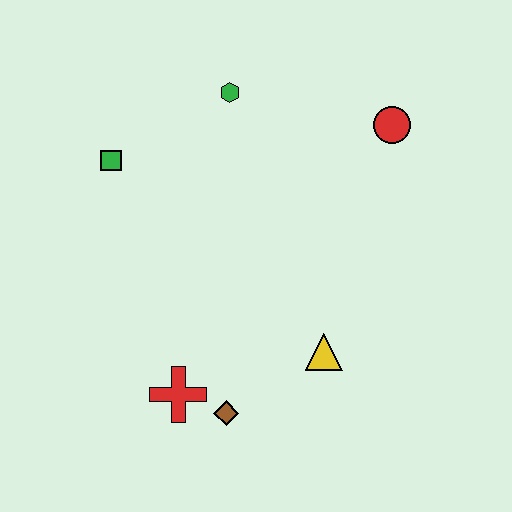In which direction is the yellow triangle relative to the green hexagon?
The yellow triangle is below the green hexagon.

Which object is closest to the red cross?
The brown diamond is closest to the red cross.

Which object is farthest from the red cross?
The red circle is farthest from the red cross.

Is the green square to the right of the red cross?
No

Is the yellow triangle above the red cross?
Yes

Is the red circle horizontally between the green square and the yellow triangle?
No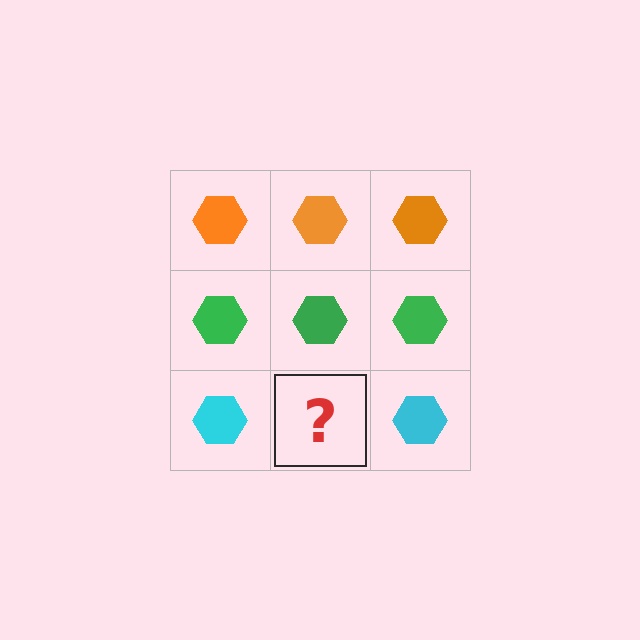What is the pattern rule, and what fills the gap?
The rule is that each row has a consistent color. The gap should be filled with a cyan hexagon.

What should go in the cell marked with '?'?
The missing cell should contain a cyan hexagon.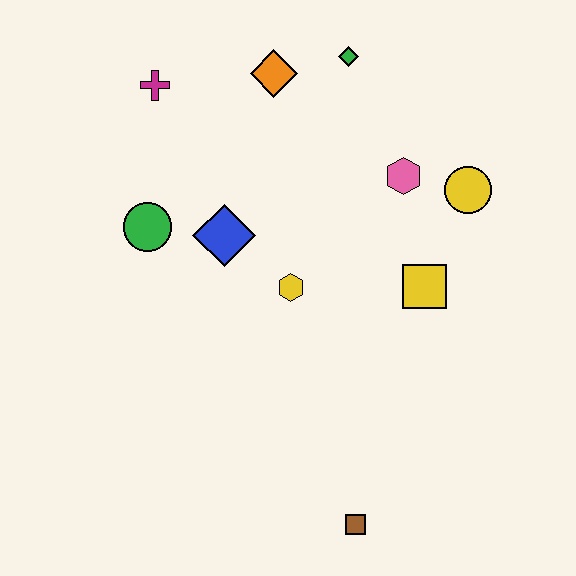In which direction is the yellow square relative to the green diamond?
The yellow square is below the green diamond.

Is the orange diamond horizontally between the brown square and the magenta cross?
Yes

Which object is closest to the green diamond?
The orange diamond is closest to the green diamond.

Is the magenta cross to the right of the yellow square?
No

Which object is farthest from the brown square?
The magenta cross is farthest from the brown square.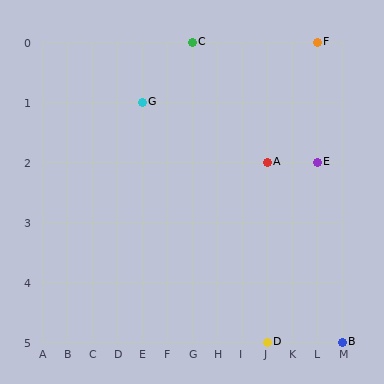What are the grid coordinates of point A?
Point A is at grid coordinates (J, 2).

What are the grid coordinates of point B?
Point B is at grid coordinates (M, 5).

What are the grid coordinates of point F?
Point F is at grid coordinates (L, 0).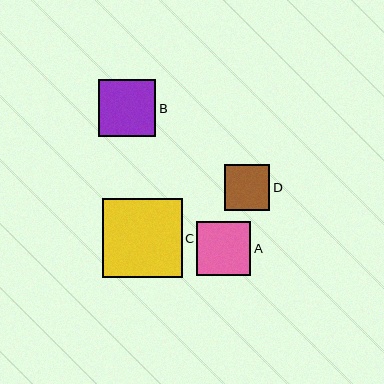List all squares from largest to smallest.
From largest to smallest: C, B, A, D.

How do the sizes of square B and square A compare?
Square B and square A are approximately the same size.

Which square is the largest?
Square C is the largest with a size of approximately 80 pixels.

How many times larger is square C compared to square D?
Square C is approximately 1.7 times the size of square D.